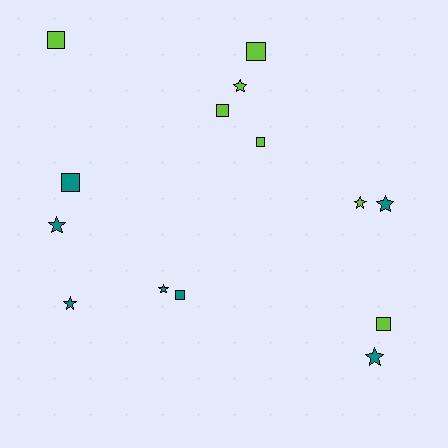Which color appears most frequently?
Teal, with 7 objects.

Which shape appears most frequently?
Star, with 7 objects.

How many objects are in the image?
There are 14 objects.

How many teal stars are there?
There are 5 teal stars.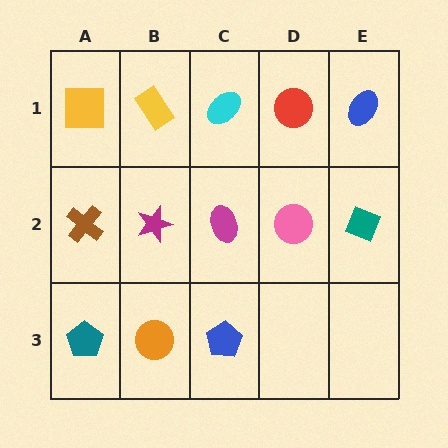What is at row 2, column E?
A teal diamond.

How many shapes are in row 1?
5 shapes.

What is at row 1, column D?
A red circle.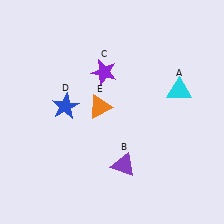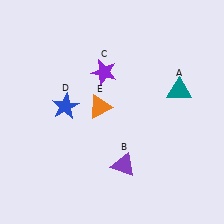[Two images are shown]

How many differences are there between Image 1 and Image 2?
There is 1 difference between the two images.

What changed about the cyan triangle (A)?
In Image 1, A is cyan. In Image 2, it changed to teal.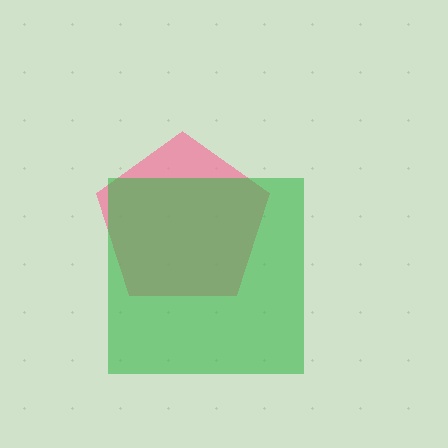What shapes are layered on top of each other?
The layered shapes are: a pink pentagon, a green square.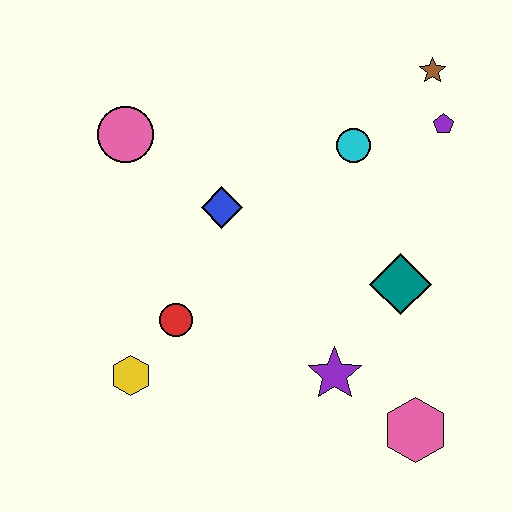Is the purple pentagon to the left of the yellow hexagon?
No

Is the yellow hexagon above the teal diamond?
No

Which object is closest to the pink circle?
The blue diamond is closest to the pink circle.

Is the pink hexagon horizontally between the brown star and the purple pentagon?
No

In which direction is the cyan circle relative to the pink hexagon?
The cyan circle is above the pink hexagon.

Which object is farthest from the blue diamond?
The pink hexagon is farthest from the blue diamond.